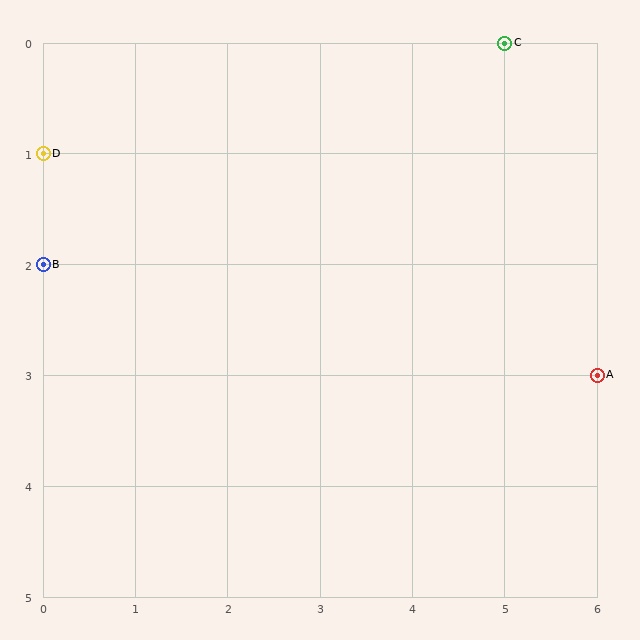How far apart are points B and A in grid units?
Points B and A are 6 columns and 1 row apart (about 6.1 grid units diagonally).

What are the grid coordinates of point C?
Point C is at grid coordinates (5, 0).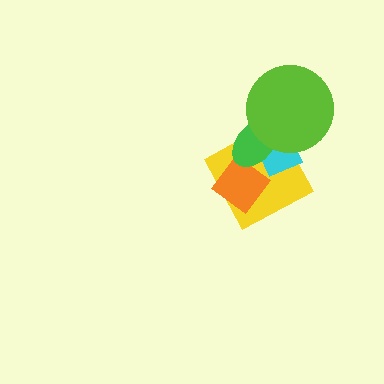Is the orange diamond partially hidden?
Yes, it is partially covered by another shape.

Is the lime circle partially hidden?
No, no other shape covers it.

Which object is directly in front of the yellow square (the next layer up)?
The cyan diamond is directly in front of the yellow square.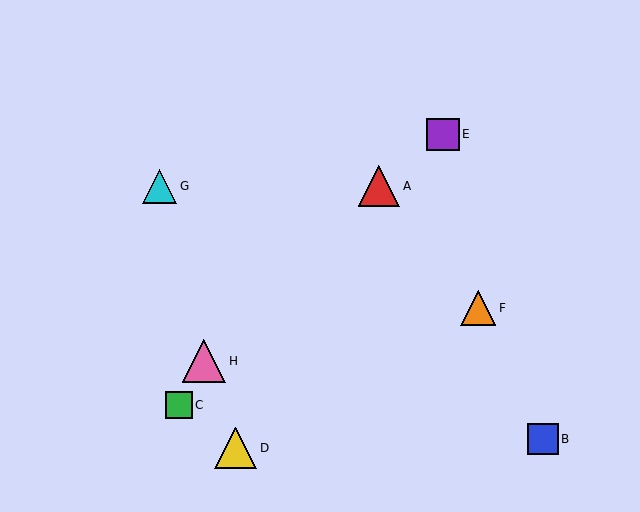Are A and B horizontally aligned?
No, A is at y≈186 and B is at y≈439.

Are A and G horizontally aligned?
Yes, both are at y≈186.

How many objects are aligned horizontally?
2 objects (A, G) are aligned horizontally.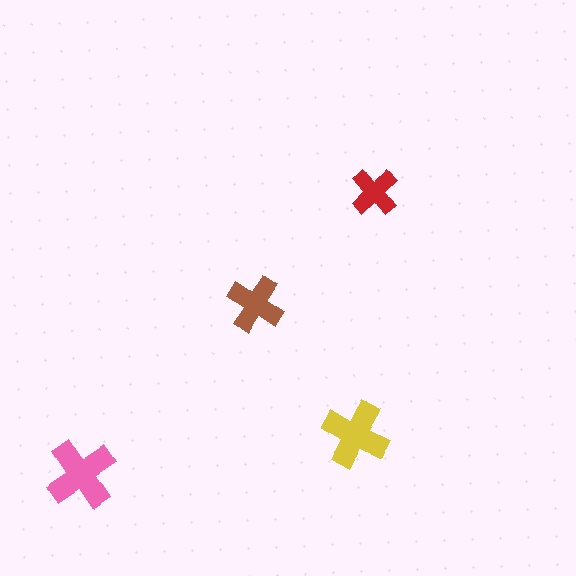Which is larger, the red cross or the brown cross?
The brown one.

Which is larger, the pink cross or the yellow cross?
The pink one.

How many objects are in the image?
There are 4 objects in the image.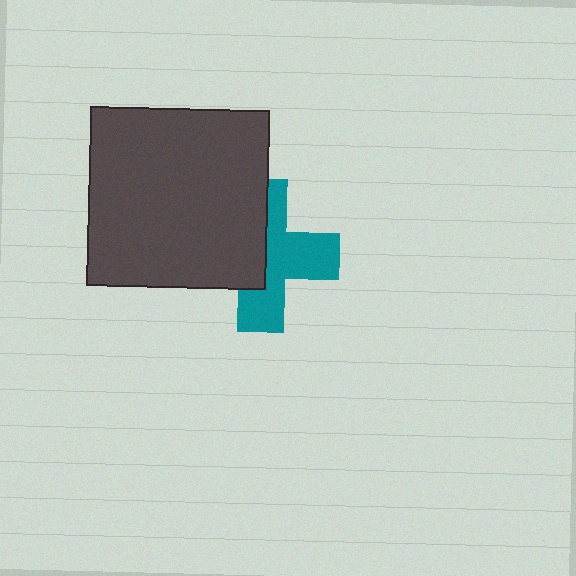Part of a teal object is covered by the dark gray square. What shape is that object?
It is a cross.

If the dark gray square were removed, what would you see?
You would see the complete teal cross.